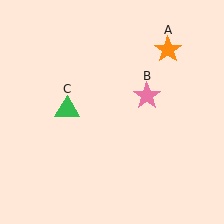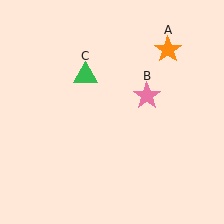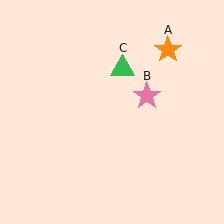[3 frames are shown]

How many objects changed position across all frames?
1 object changed position: green triangle (object C).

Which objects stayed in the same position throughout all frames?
Orange star (object A) and pink star (object B) remained stationary.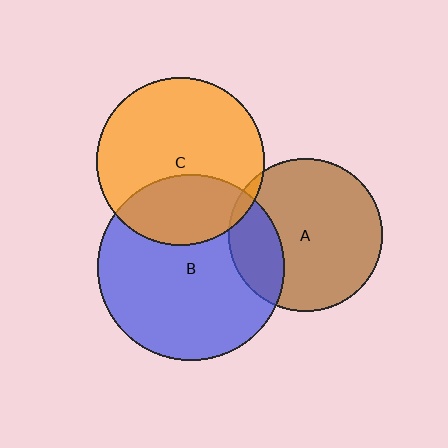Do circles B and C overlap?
Yes.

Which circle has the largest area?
Circle B (blue).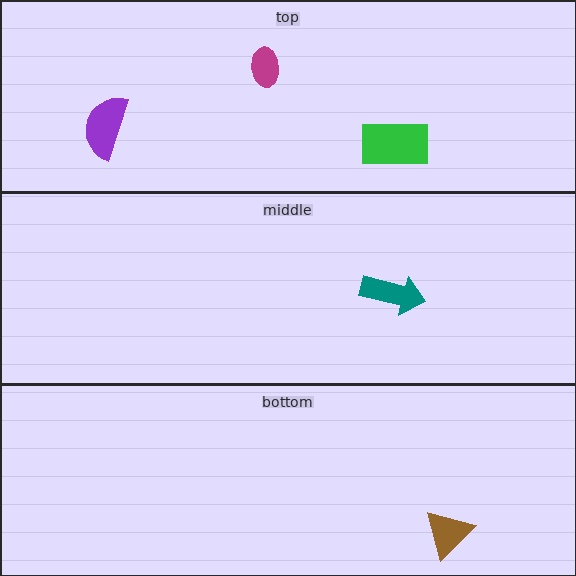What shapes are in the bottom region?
The brown triangle.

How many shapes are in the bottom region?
1.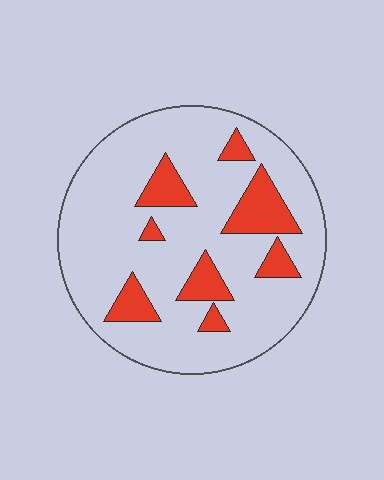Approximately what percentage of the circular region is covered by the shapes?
Approximately 20%.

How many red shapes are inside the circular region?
8.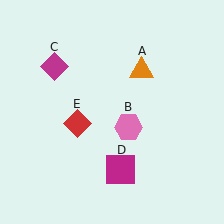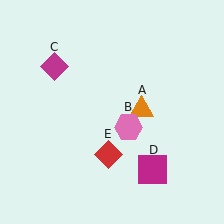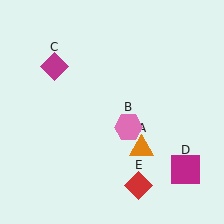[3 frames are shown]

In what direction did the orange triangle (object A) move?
The orange triangle (object A) moved down.